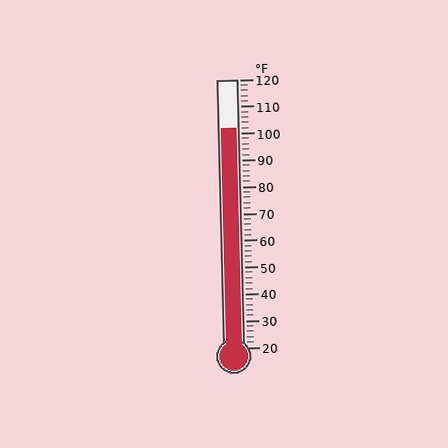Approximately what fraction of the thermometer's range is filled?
The thermometer is filled to approximately 80% of its range.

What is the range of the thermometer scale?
The thermometer scale ranges from 20°F to 120°F.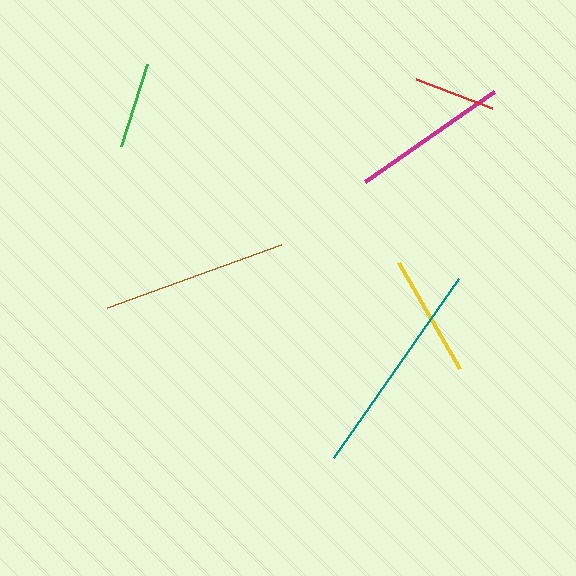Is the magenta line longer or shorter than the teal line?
The teal line is longer than the magenta line.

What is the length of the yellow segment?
The yellow segment is approximately 122 pixels long.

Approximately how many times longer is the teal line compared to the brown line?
The teal line is approximately 1.2 times the length of the brown line.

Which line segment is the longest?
The teal line is the longest at approximately 219 pixels.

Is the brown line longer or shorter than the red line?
The brown line is longer than the red line.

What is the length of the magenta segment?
The magenta segment is approximately 157 pixels long.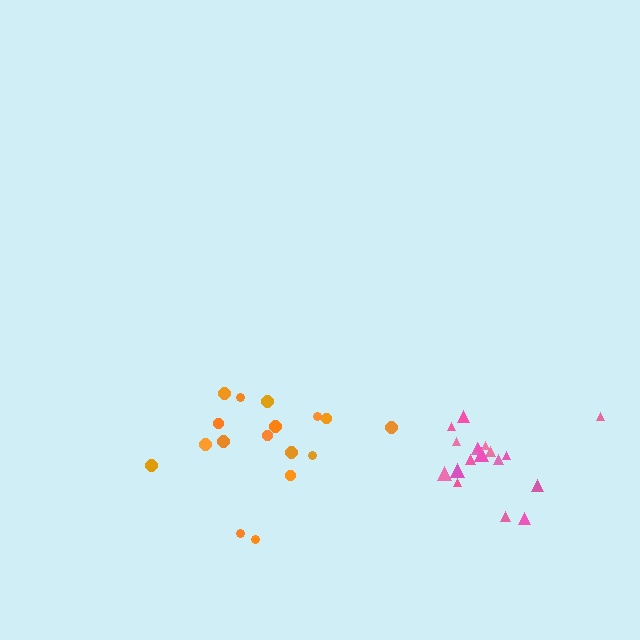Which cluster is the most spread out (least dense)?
Orange.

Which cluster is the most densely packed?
Pink.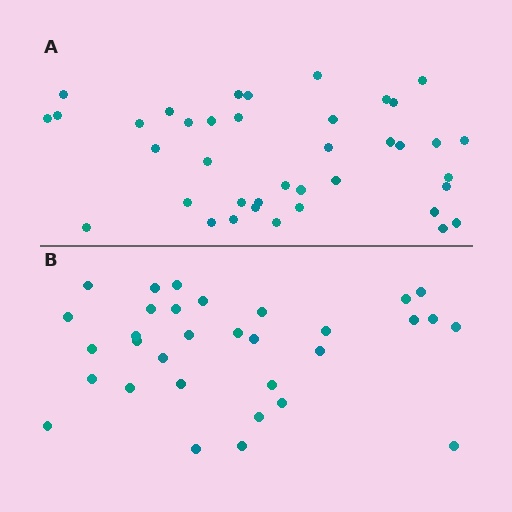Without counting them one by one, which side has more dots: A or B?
Region A (the top region) has more dots.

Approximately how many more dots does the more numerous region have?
Region A has roughly 8 or so more dots than region B.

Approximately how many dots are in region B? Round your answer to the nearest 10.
About 30 dots. (The exact count is 32, which rounds to 30.)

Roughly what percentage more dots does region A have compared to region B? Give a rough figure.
About 20% more.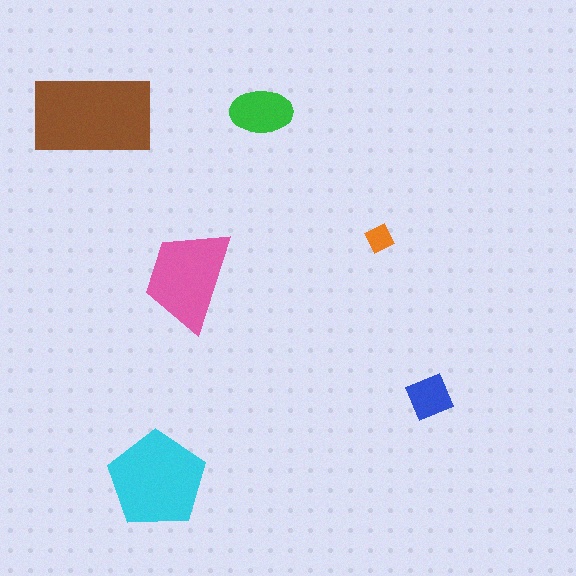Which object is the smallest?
The orange diamond.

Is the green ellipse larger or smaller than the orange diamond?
Larger.